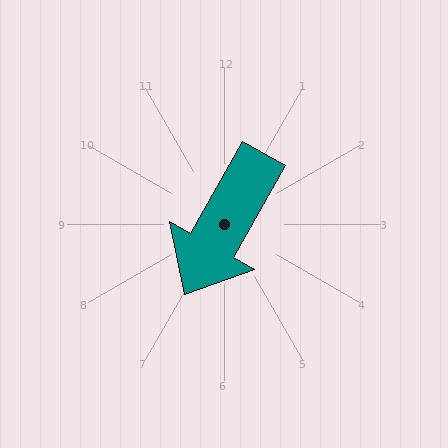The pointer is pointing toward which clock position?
Roughly 7 o'clock.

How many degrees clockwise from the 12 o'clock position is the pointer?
Approximately 209 degrees.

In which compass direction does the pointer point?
Southwest.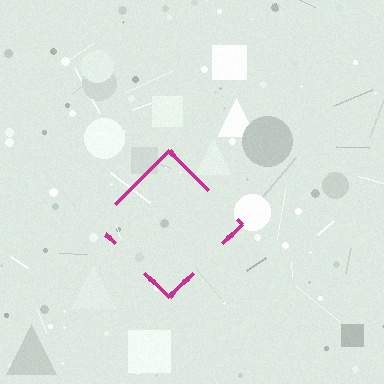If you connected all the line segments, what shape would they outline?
They would outline a diamond.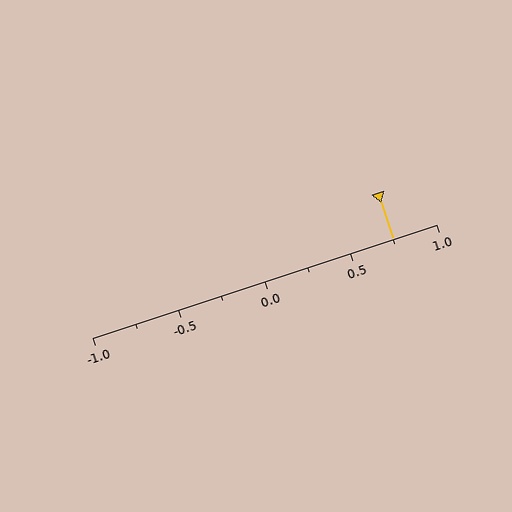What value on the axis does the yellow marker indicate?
The marker indicates approximately 0.75.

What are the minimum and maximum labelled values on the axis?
The axis runs from -1.0 to 1.0.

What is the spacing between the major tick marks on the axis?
The major ticks are spaced 0.5 apart.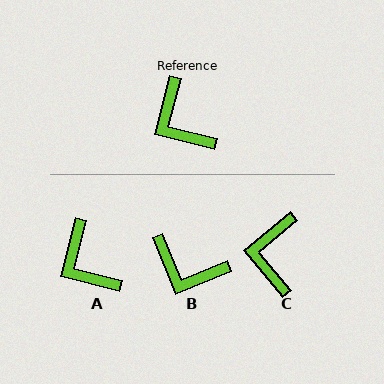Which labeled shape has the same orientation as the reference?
A.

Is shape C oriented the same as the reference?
No, it is off by about 36 degrees.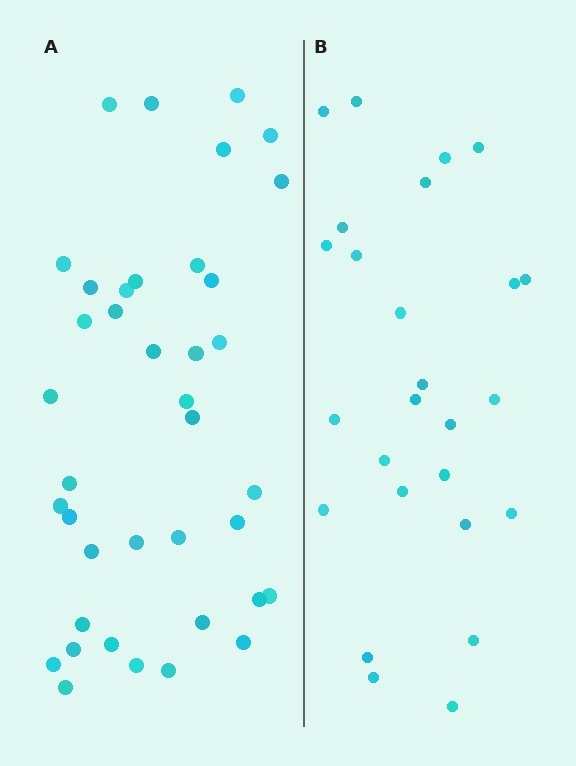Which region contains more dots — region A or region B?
Region A (the left region) has more dots.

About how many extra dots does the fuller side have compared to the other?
Region A has approximately 15 more dots than region B.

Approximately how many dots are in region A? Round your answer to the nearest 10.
About 40 dots. (The exact count is 39, which rounds to 40.)